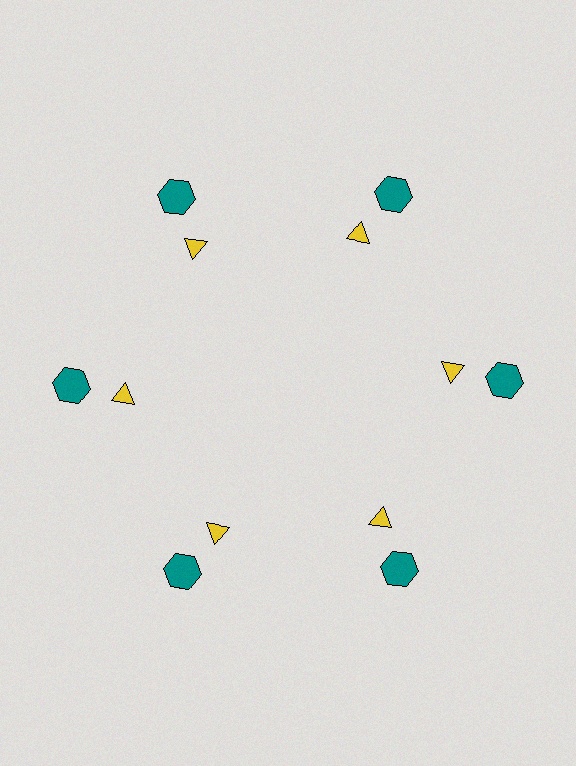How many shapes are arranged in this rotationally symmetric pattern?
There are 12 shapes, arranged in 6 groups of 2.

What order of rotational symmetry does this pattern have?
This pattern has 6-fold rotational symmetry.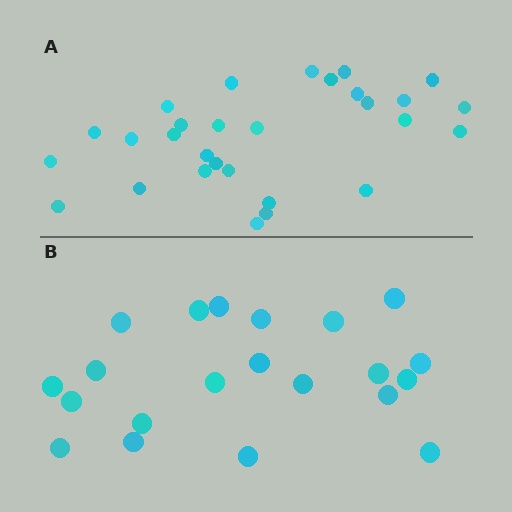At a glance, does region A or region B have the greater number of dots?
Region A (the top region) has more dots.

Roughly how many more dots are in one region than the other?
Region A has roughly 8 or so more dots than region B.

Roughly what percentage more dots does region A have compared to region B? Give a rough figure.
About 40% more.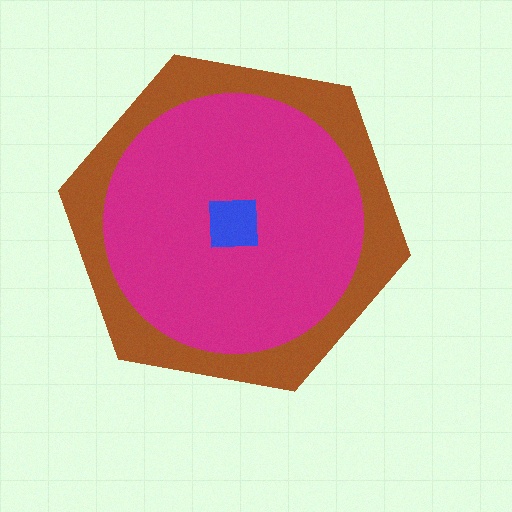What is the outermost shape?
The brown hexagon.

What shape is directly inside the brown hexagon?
The magenta circle.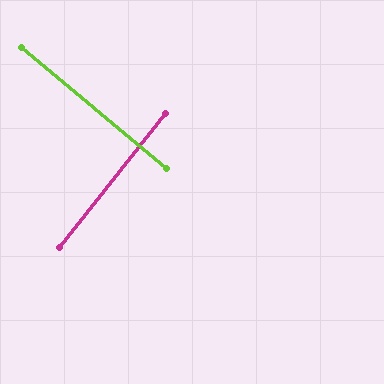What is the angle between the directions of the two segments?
Approximately 88 degrees.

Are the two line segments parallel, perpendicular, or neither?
Perpendicular — they meet at approximately 88°.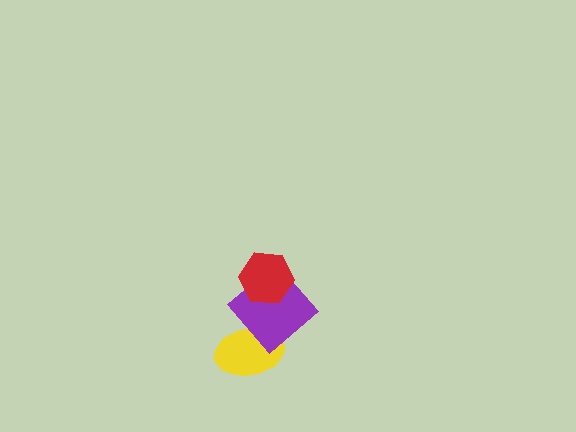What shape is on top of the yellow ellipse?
The purple diamond is on top of the yellow ellipse.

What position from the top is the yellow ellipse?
The yellow ellipse is 3rd from the top.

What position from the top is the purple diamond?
The purple diamond is 2nd from the top.